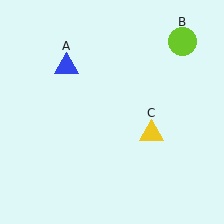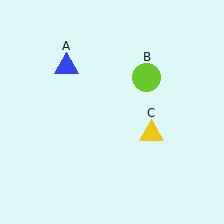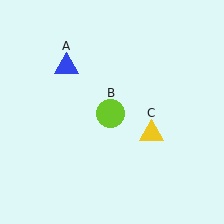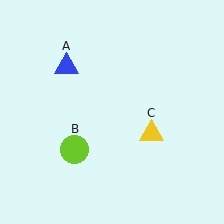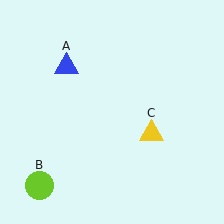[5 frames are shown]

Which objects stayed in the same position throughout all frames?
Blue triangle (object A) and yellow triangle (object C) remained stationary.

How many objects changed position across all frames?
1 object changed position: lime circle (object B).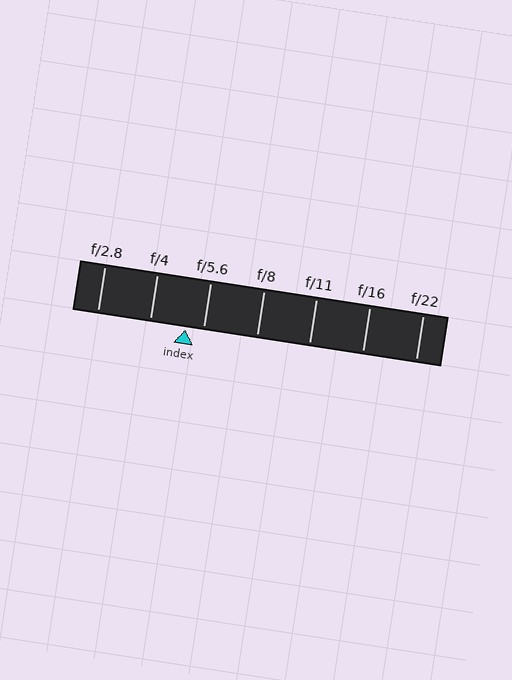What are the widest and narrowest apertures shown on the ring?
The widest aperture shown is f/2.8 and the narrowest is f/22.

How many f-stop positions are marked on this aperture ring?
There are 7 f-stop positions marked.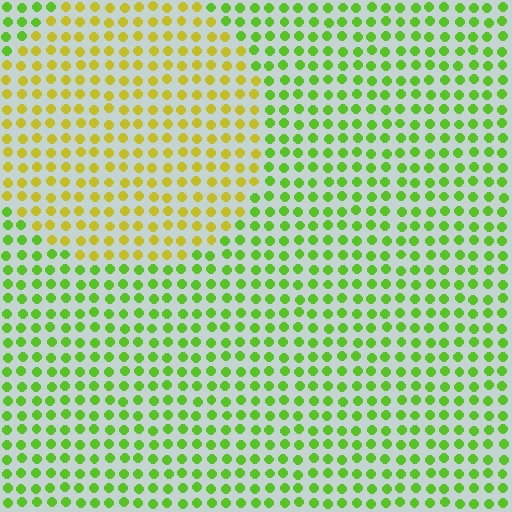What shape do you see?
I see a circle.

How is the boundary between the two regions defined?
The boundary is defined purely by a slight shift in hue (about 44 degrees). Spacing, size, and orientation are identical on both sides.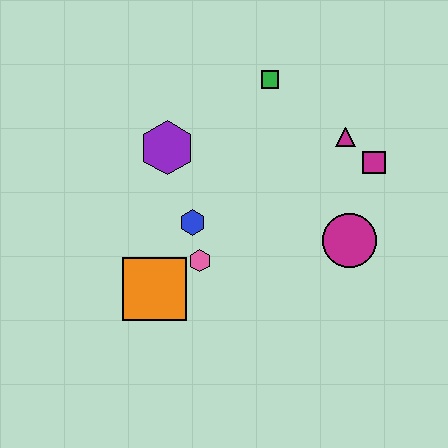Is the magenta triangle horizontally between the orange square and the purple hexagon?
No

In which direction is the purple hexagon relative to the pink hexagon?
The purple hexagon is above the pink hexagon.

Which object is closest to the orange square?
The pink hexagon is closest to the orange square.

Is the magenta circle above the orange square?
Yes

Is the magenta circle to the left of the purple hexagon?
No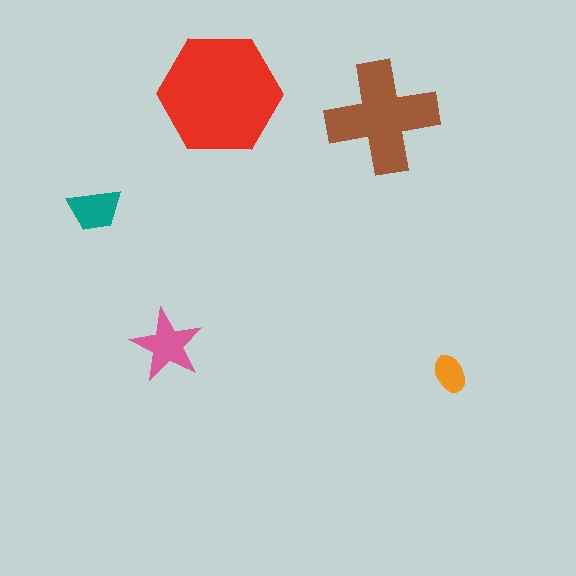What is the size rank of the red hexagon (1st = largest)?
1st.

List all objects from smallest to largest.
The orange ellipse, the teal trapezoid, the pink star, the brown cross, the red hexagon.